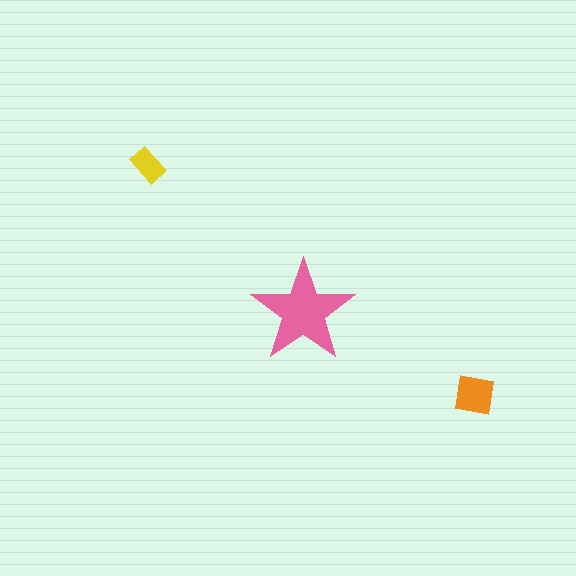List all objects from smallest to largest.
The yellow rectangle, the orange square, the pink star.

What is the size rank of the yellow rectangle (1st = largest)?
3rd.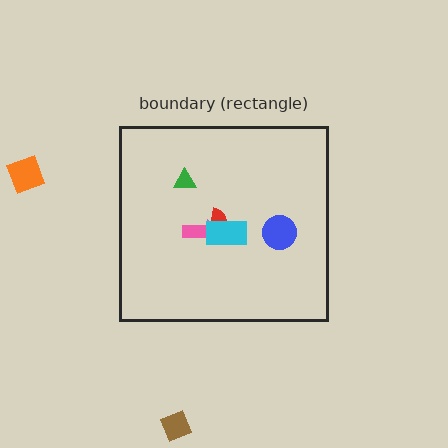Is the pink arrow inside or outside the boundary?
Inside.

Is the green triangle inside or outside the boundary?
Inside.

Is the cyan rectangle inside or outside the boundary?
Inside.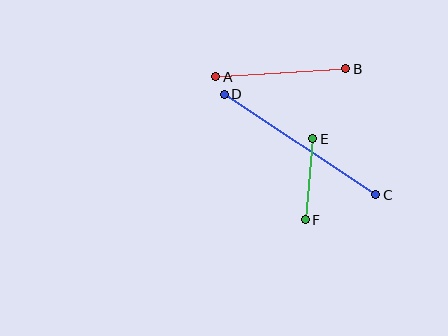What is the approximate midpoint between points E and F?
The midpoint is at approximately (309, 179) pixels.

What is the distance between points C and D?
The distance is approximately 182 pixels.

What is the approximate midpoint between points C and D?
The midpoint is at approximately (300, 145) pixels.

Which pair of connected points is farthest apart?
Points C and D are farthest apart.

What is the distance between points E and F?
The distance is approximately 81 pixels.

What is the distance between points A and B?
The distance is approximately 131 pixels.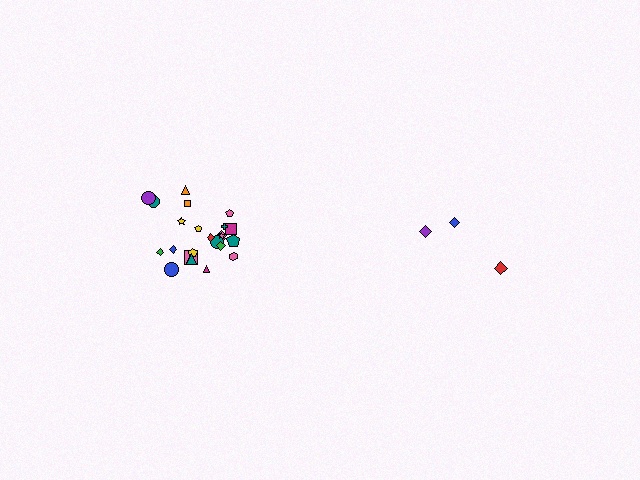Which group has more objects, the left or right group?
The left group.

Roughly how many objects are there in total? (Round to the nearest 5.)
Roughly 30 objects in total.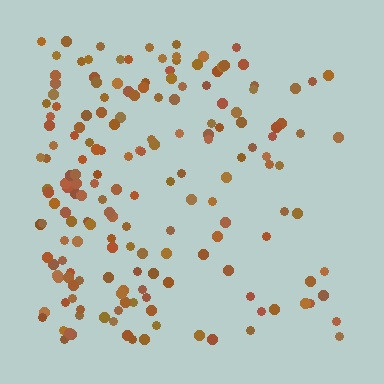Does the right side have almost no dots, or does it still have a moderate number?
Still a moderate number, just noticeably fewer than the left.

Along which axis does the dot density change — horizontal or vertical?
Horizontal.